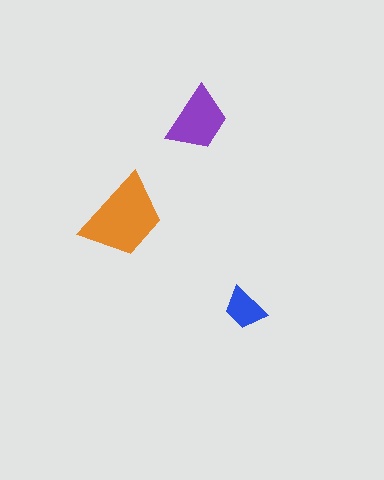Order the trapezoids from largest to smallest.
the orange one, the purple one, the blue one.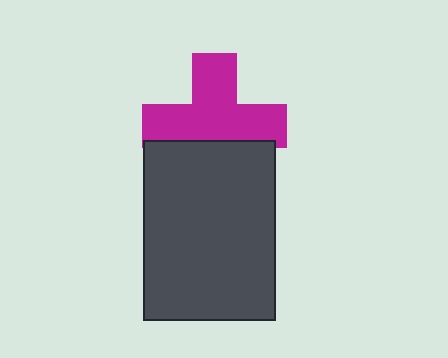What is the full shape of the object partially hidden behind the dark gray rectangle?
The partially hidden object is a magenta cross.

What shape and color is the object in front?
The object in front is a dark gray rectangle.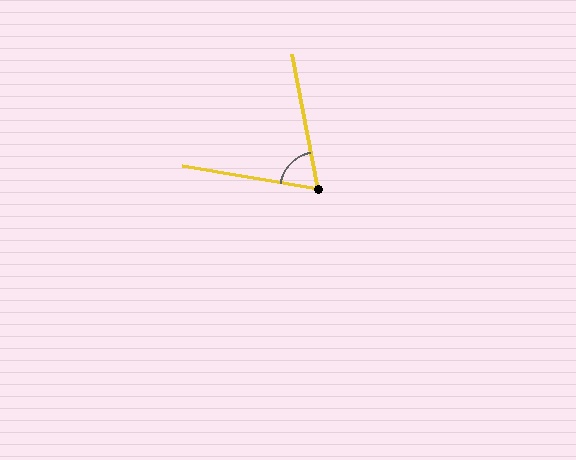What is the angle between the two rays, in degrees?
Approximately 69 degrees.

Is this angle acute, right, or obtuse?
It is acute.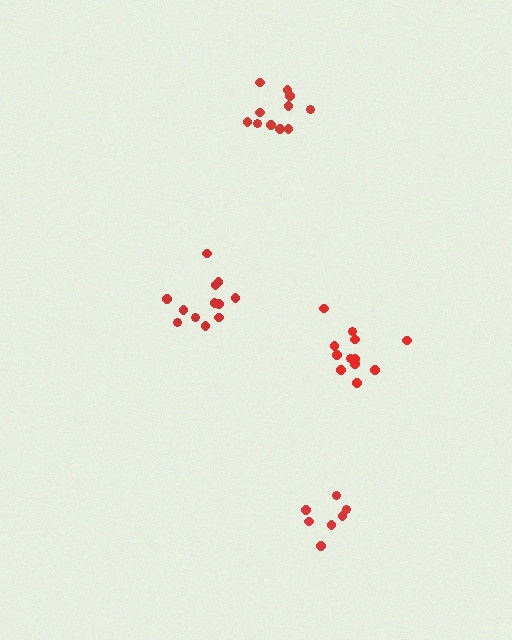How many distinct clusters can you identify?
There are 4 distinct clusters.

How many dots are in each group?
Group 1: 12 dots, Group 2: 11 dots, Group 3: 7 dots, Group 4: 12 dots (42 total).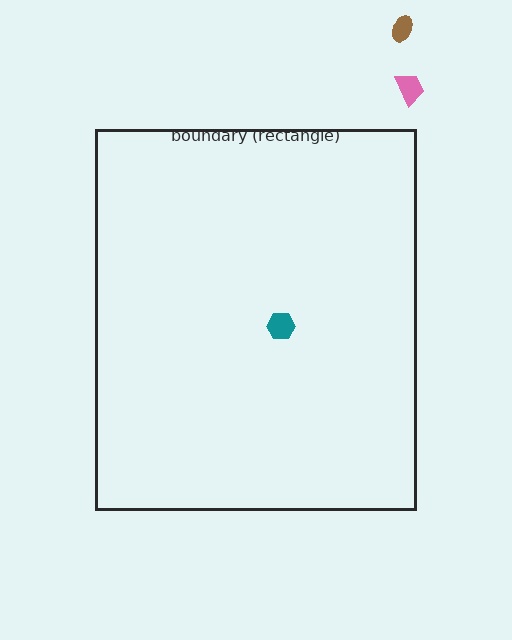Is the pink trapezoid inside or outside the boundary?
Outside.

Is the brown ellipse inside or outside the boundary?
Outside.